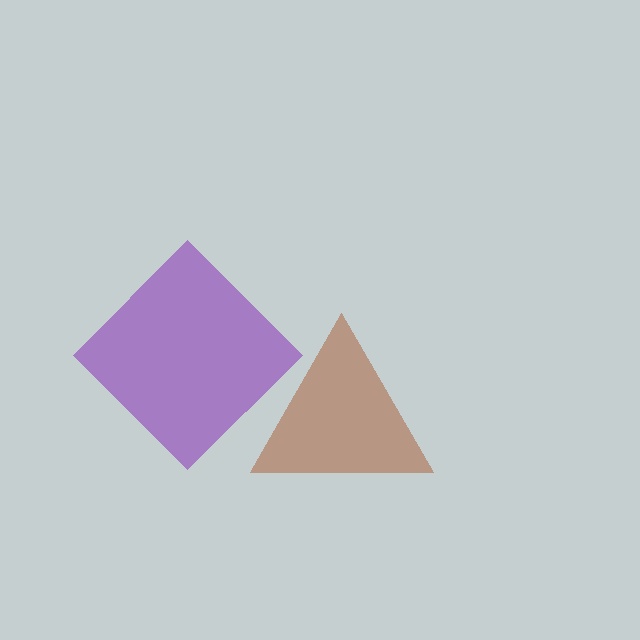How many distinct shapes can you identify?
There are 2 distinct shapes: a purple diamond, a brown triangle.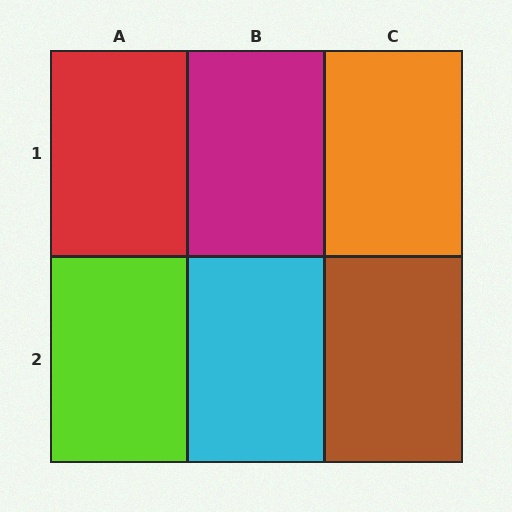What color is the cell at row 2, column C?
Brown.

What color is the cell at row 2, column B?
Cyan.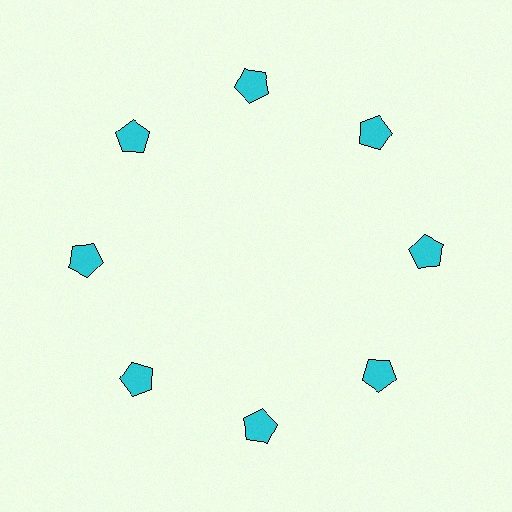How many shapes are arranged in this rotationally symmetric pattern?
There are 8 shapes, arranged in 8 groups of 1.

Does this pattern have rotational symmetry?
Yes, this pattern has 8-fold rotational symmetry. It looks the same after rotating 45 degrees around the center.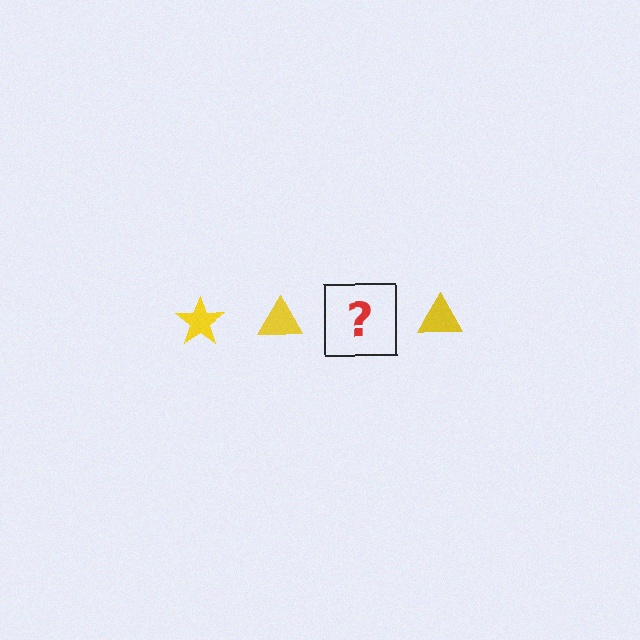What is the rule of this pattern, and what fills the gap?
The rule is that the pattern cycles through star, triangle shapes in yellow. The gap should be filled with a yellow star.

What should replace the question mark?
The question mark should be replaced with a yellow star.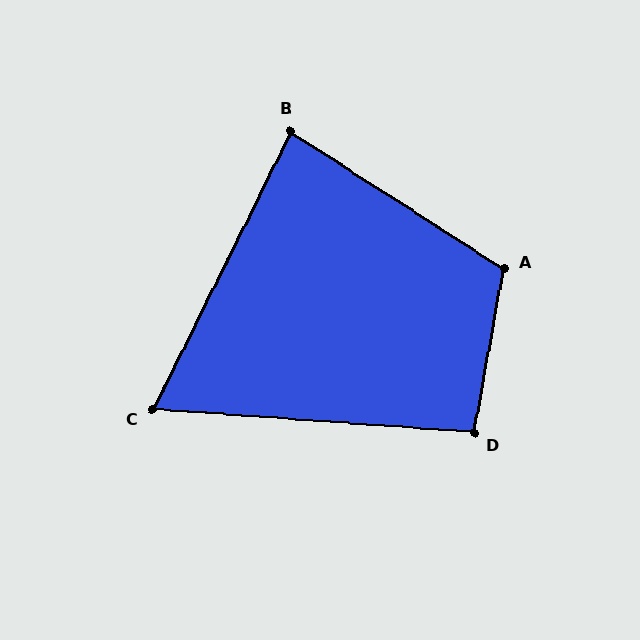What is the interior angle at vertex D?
Approximately 96 degrees (obtuse).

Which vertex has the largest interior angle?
A, at approximately 112 degrees.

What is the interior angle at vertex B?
Approximately 84 degrees (acute).